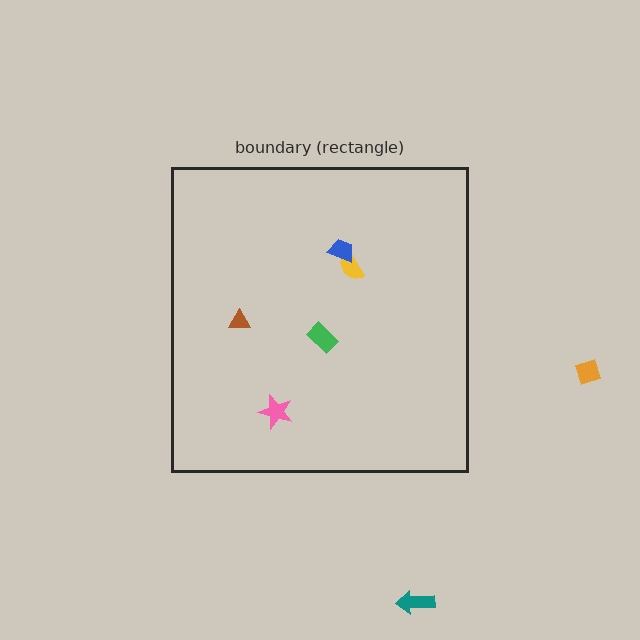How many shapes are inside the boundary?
5 inside, 2 outside.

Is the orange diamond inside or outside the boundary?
Outside.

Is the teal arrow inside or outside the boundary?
Outside.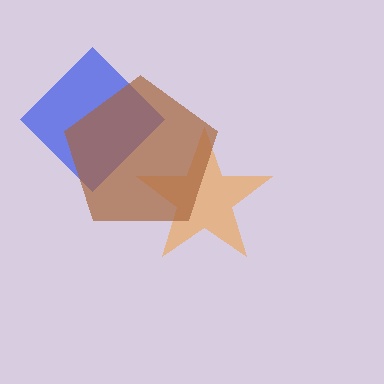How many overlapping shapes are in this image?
There are 3 overlapping shapes in the image.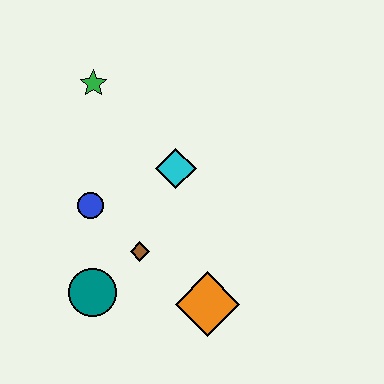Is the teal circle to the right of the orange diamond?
No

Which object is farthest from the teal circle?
The green star is farthest from the teal circle.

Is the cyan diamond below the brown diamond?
No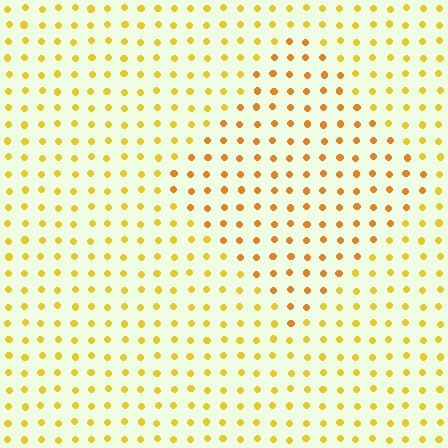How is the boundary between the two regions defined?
The boundary is defined purely by a slight shift in hue (about 21 degrees). Spacing, size, and orientation are identical on both sides.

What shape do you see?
I see a diamond.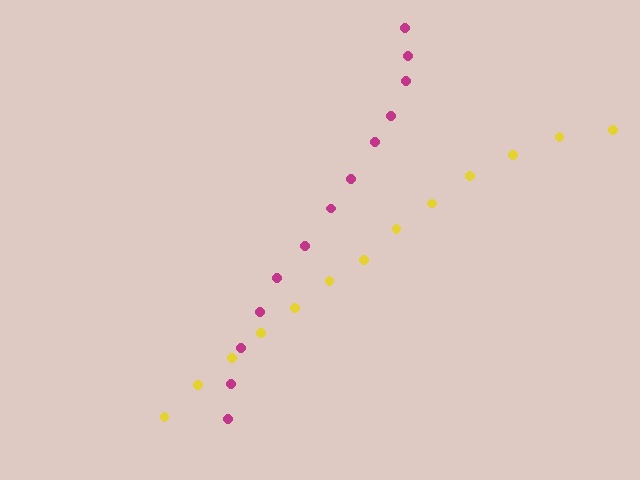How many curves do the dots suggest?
There are 2 distinct paths.